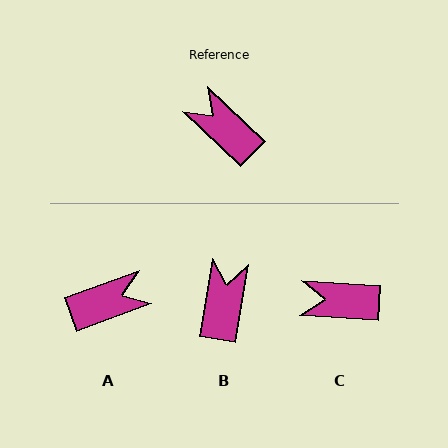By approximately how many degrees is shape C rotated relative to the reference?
Approximately 40 degrees counter-clockwise.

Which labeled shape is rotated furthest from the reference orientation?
A, about 116 degrees away.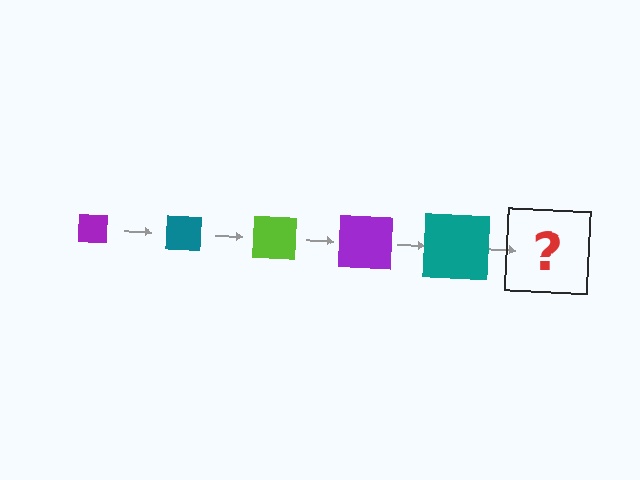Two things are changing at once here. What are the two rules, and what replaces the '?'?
The two rules are that the square grows larger each step and the color cycles through purple, teal, and lime. The '?' should be a lime square, larger than the previous one.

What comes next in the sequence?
The next element should be a lime square, larger than the previous one.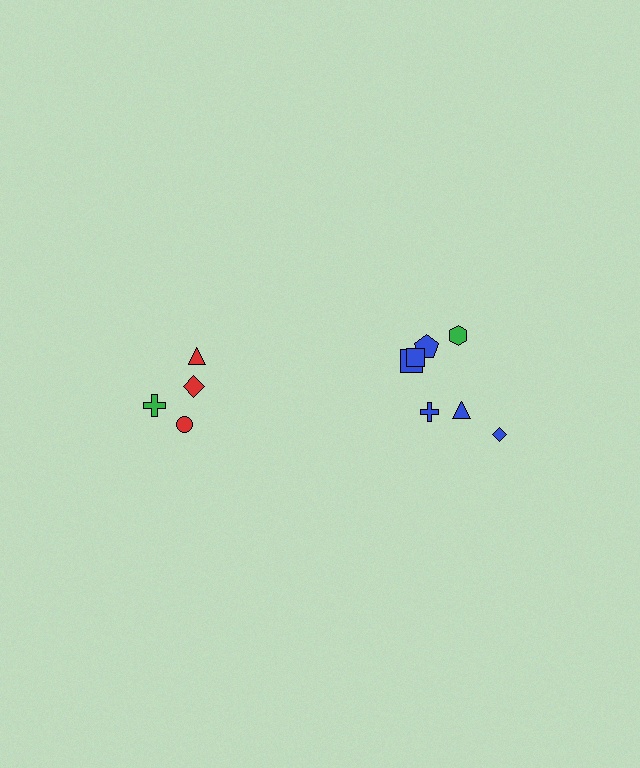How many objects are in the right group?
There are 7 objects.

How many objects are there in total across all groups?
There are 11 objects.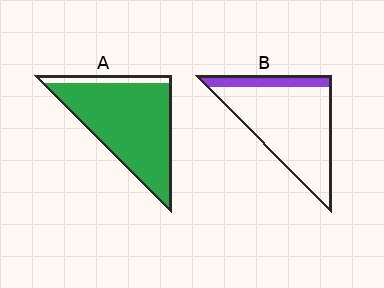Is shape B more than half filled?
No.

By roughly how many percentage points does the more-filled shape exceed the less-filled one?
By roughly 70 percentage points (A over B).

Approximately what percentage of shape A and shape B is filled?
A is approximately 90% and B is approximately 15%.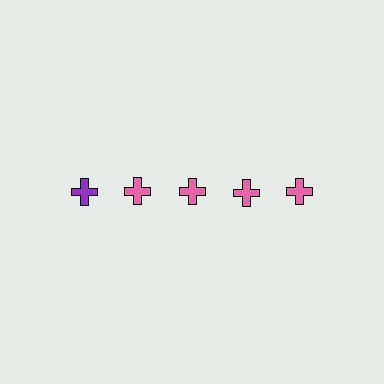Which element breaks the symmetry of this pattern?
The purple cross in the top row, leftmost column breaks the symmetry. All other shapes are pink crosses.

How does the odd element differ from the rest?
It has a different color: purple instead of pink.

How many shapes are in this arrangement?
There are 5 shapes arranged in a grid pattern.